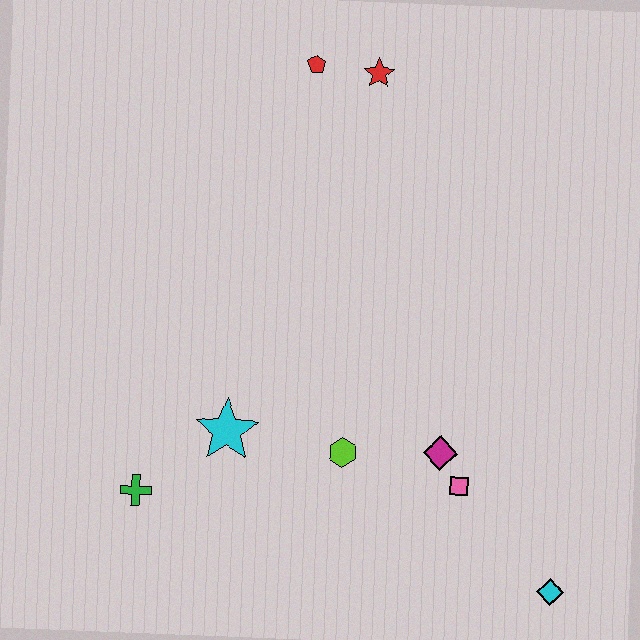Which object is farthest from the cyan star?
The red star is farthest from the cyan star.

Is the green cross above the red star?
No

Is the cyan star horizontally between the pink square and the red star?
No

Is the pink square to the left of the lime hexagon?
No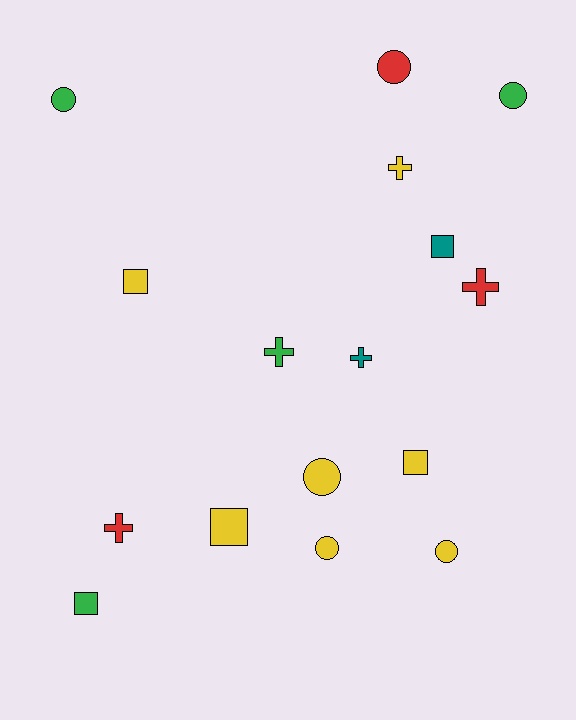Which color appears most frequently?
Yellow, with 7 objects.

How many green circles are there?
There are 2 green circles.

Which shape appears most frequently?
Circle, with 6 objects.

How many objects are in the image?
There are 16 objects.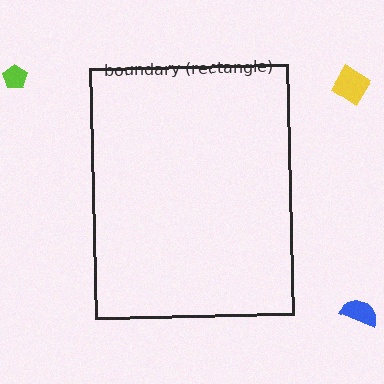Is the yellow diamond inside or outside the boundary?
Outside.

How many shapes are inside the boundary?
0 inside, 3 outside.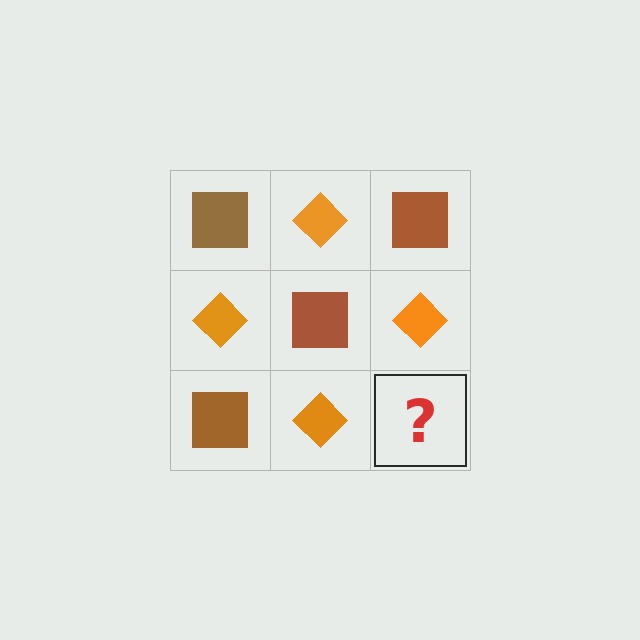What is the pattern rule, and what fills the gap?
The rule is that it alternates brown square and orange diamond in a checkerboard pattern. The gap should be filled with a brown square.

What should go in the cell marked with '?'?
The missing cell should contain a brown square.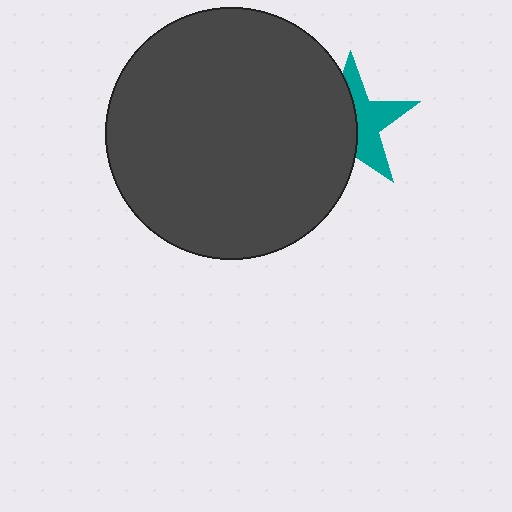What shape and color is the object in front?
The object in front is a dark gray circle.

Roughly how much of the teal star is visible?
About half of it is visible (roughly 47%).